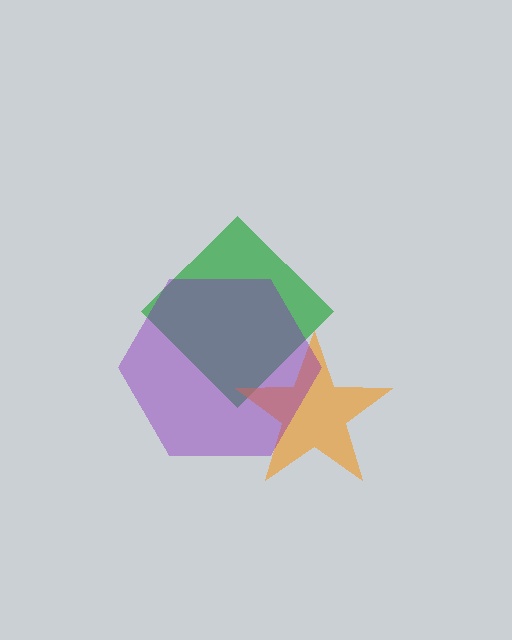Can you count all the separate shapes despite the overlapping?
Yes, there are 3 separate shapes.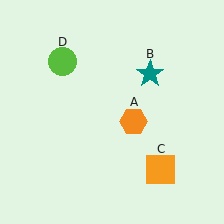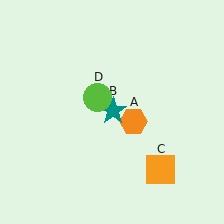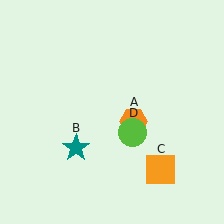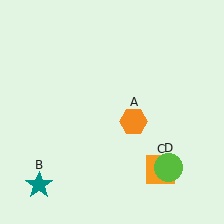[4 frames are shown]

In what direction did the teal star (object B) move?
The teal star (object B) moved down and to the left.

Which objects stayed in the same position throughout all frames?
Orange hexagon (object A) and orange square (object C) remained stationary.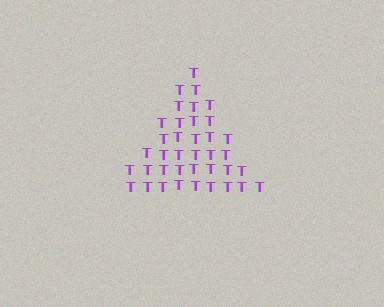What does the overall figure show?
The overall figure shows a triangle.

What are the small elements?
The small elements are letter T's.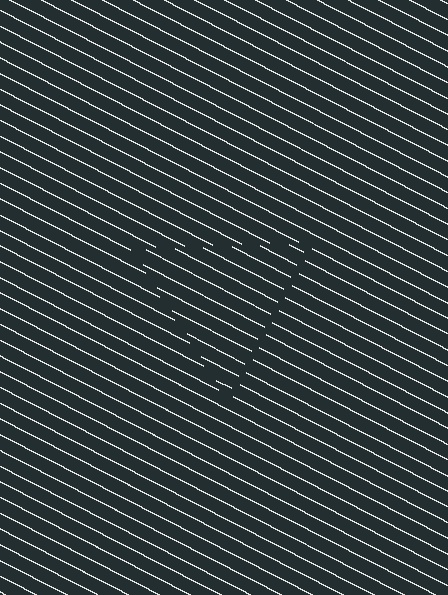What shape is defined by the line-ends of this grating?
An illusory triangle. The interior of the shape contains the same grating, shifted by half a period — the contour is defined by the phase discontinuity where line-ends from the inner and outer gratings abut.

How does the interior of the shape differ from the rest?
The interior of the shape contains the same grating, shifted by half a period — the contour is defined by the phase discontinuity where line-ends from the inner and outer gratings abut.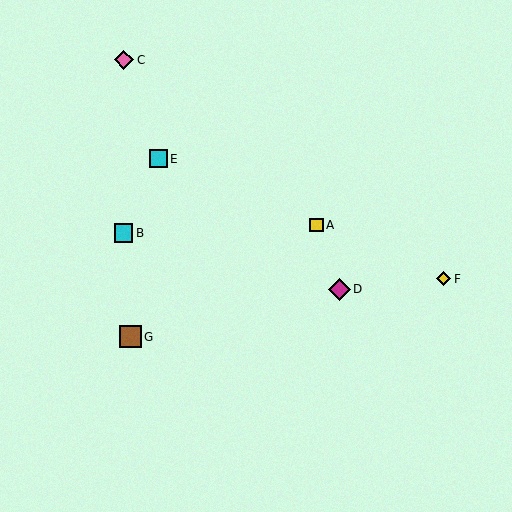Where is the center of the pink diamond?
The center of the pink diamond is at (124, 60).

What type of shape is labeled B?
Shape B is a cyan square.